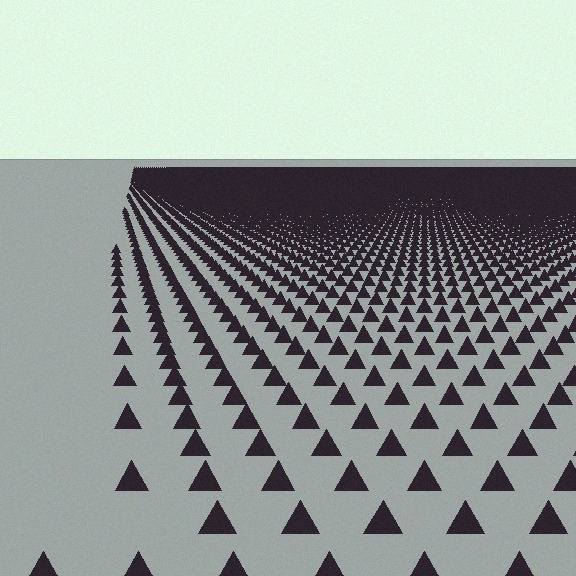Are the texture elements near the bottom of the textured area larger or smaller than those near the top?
Larger. Near the bottom, elements are closer to the viewer and appear at a bigger on-screen size.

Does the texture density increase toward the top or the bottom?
Density increases toward the top.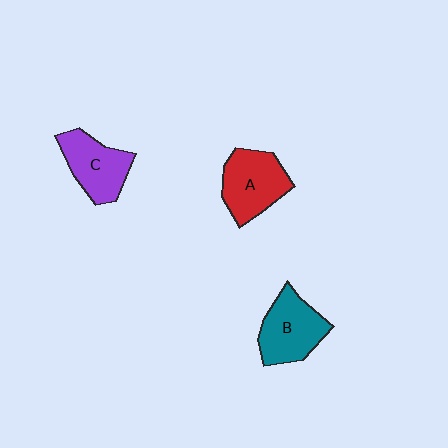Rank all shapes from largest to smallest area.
From largest to smallest: B (teal), A (red), C (purple).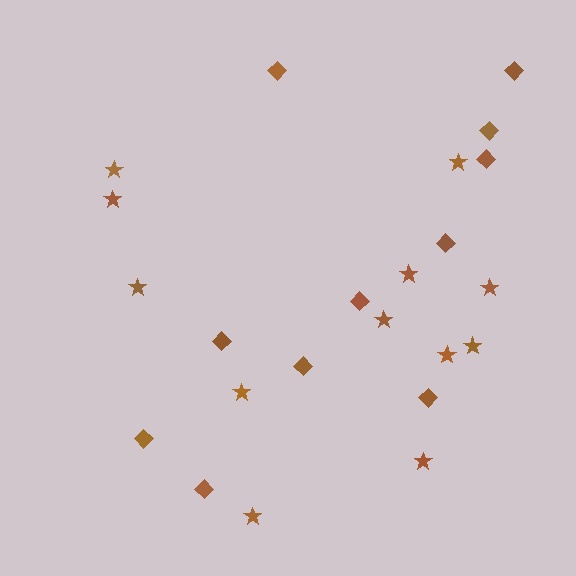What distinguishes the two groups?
There are 2 groups: one group of diamonds (11) and one group of stars (12).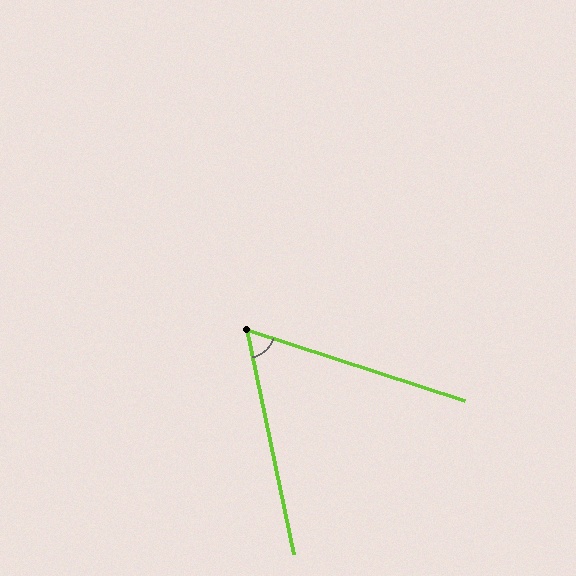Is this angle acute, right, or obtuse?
It is acute.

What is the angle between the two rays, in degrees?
Approximately 60 degrees.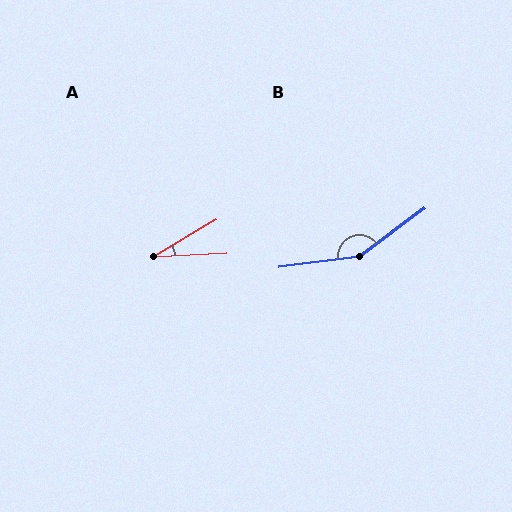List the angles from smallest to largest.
A (28°), B (151°).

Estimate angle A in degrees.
Approximately 28 degrees.